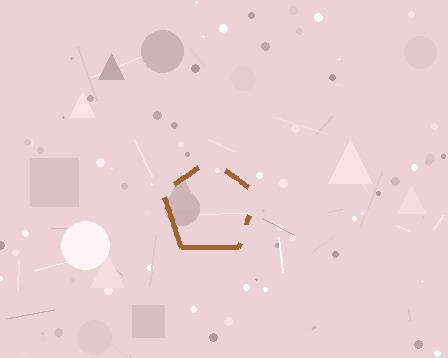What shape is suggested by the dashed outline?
The dashed outline suggests a pentagon.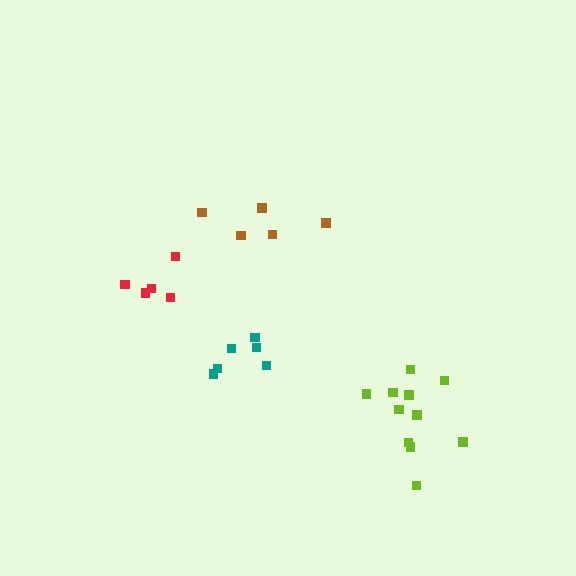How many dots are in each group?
Group 1: 5 dots, Group 2: 11 dots, Group 3: 5 dots, Group 4: 6 dots (27 total).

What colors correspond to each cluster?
The clusters are colored: brown, lime, red, teal.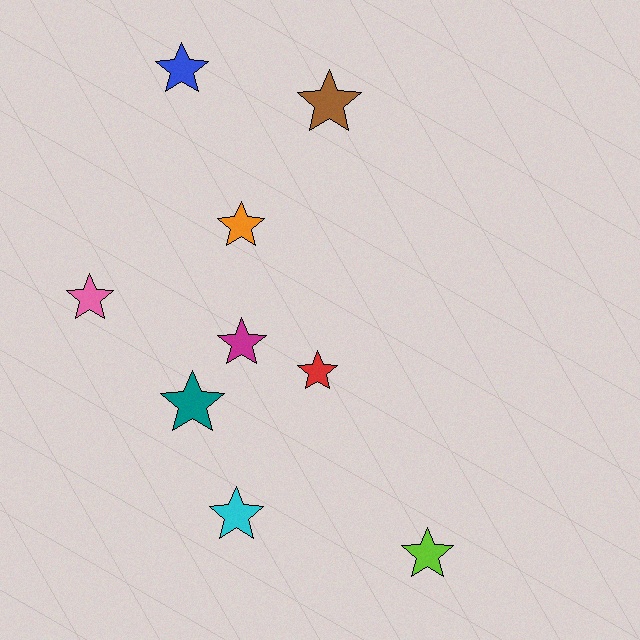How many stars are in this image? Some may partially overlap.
There are 9 stars.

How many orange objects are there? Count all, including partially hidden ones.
There is 1 orange object.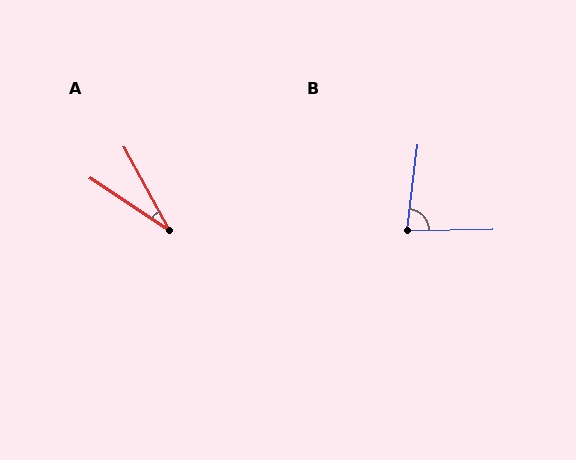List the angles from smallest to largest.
A (28°), B (82°).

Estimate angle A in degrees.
Approximately 28 degrees.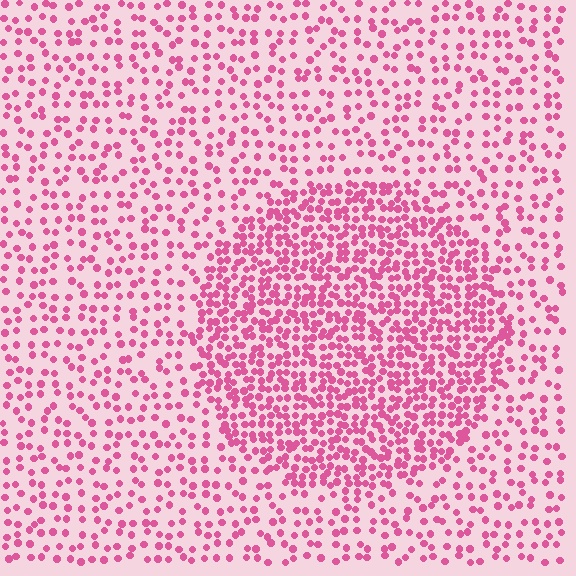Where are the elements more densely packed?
The elements are more densely packed inside the circle boundary.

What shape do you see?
I see a circle.